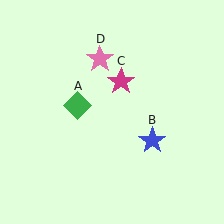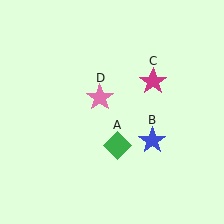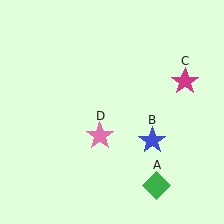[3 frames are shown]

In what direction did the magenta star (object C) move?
The magenta star (object C) moved right.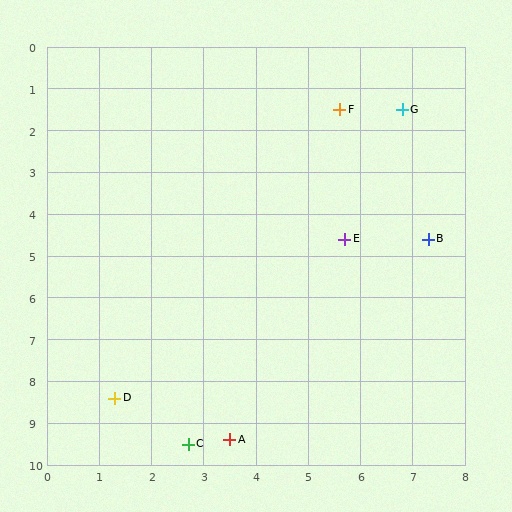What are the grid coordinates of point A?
Point A is at approximately (3.5, 9.4).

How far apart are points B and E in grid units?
Points B and E are about 1.6 grid units apart.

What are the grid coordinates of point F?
Point F is at approximately (5.6, 1.5).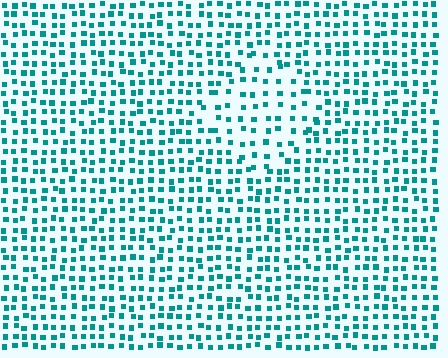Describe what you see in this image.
The image contains small teal elements arranged at two different densities. A diamond-shaped region is visible where the elements are less densely packed than the surrounding area.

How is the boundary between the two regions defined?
The boundary is defined by a change in element density (approximately 1.6x ratio). All elements are the same color, size, and shape.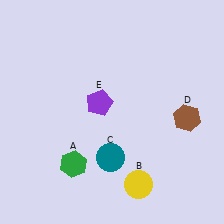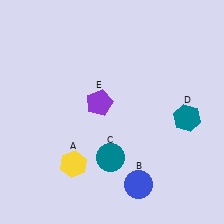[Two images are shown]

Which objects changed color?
A changed from green to yellow. B changed from yellow to blue. D changed from brown to teal.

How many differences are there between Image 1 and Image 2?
There are 3 differences between the two images.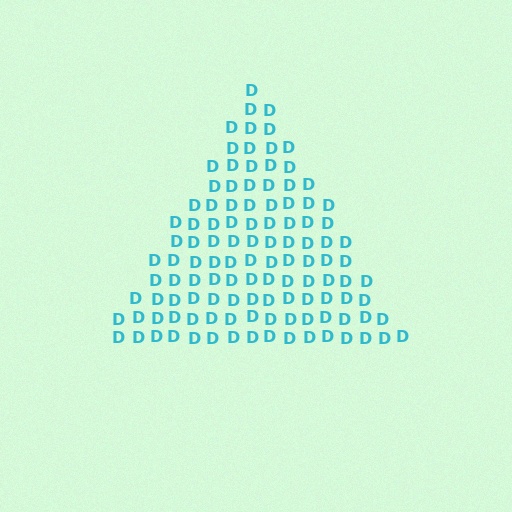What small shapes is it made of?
It is made of small letter D's.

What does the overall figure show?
The overall figure shows a triangle.